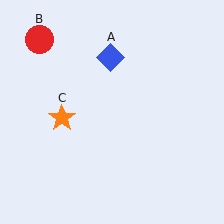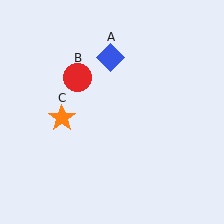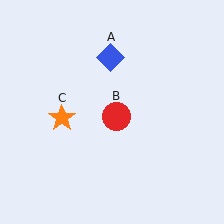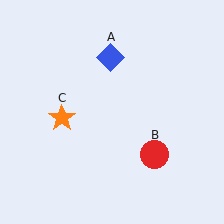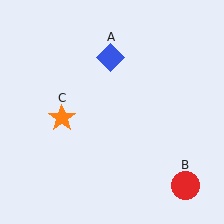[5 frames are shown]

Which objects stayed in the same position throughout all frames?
Blue diamond (object A) and orange star (object C) remained stationary.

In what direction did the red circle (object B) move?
The red circle (object B) moved down and to the right.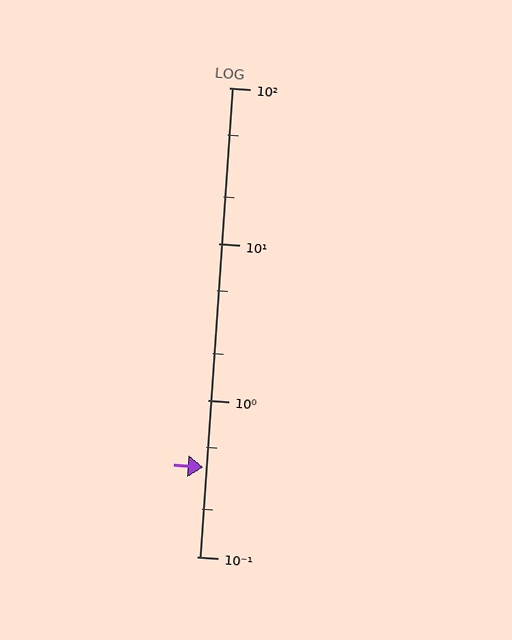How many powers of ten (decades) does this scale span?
The scale spans 3 decades, from 0.1 to 100.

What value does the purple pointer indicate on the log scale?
The pointer indicates approximately 0.37.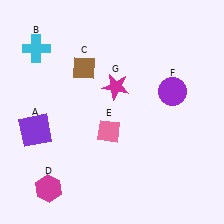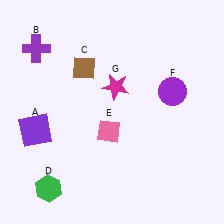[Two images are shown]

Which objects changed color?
B changed from cyan to purple. D changed from magenta to green.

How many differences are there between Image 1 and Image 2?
There are 2 differences between the two images.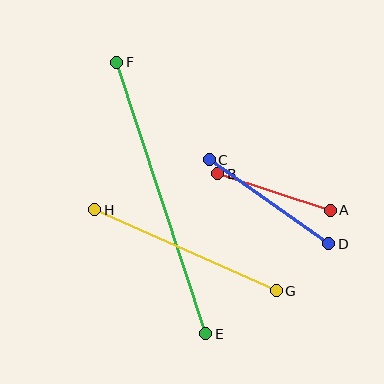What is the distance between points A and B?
The distance is approximately 118 pixels.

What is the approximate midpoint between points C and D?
The midpoint is at approximately (269, 202) pixels.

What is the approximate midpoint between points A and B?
The midpoint is at approximately (274, 192) pixels.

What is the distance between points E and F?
The distance is approximately 286 pixels.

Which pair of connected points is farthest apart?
Points E and F are farthest apart.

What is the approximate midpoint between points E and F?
The midpoint is at approximately (161, 198) pixels.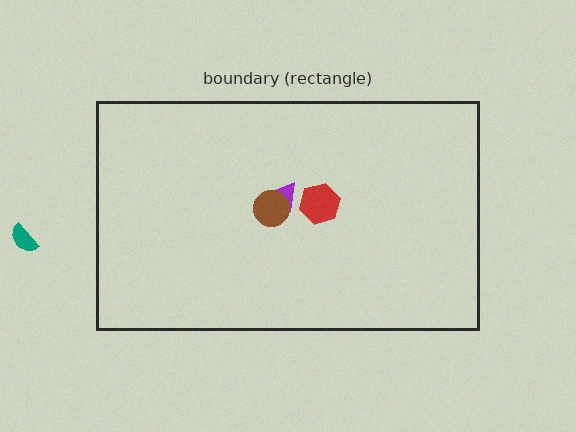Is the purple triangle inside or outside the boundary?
Inside.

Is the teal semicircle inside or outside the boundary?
Outside.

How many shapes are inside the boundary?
3 inside, 1 outside.